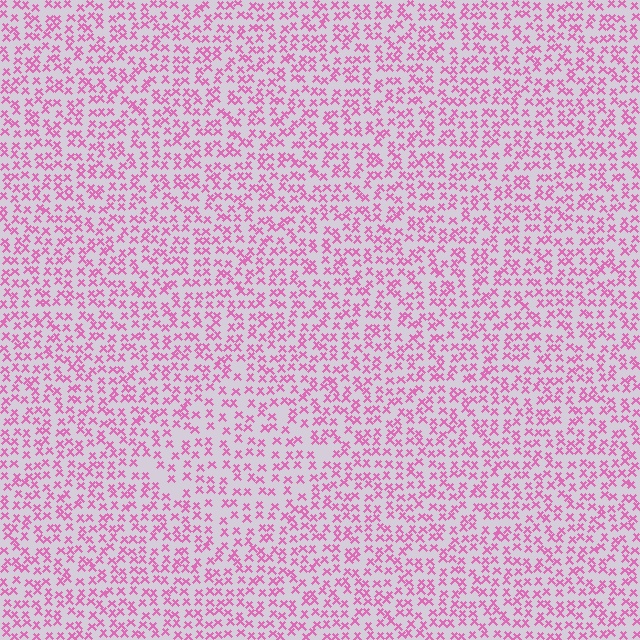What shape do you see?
I see a diamond.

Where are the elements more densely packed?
The elements are more densely packed outside the diamond boundary.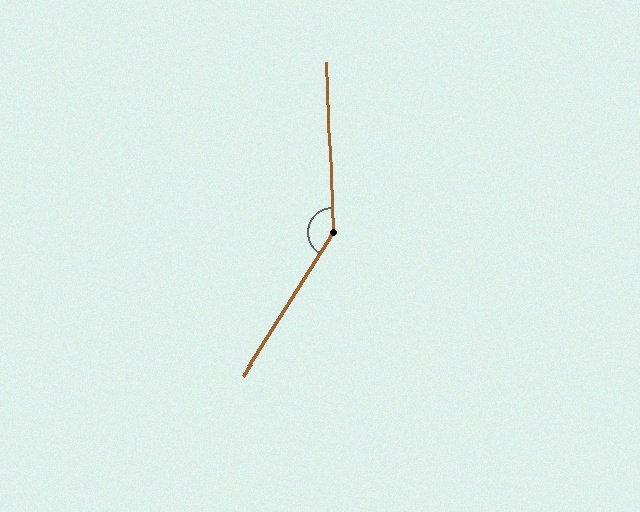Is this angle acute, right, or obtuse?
It is obtuse.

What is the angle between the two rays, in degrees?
Approximately 146 degrees.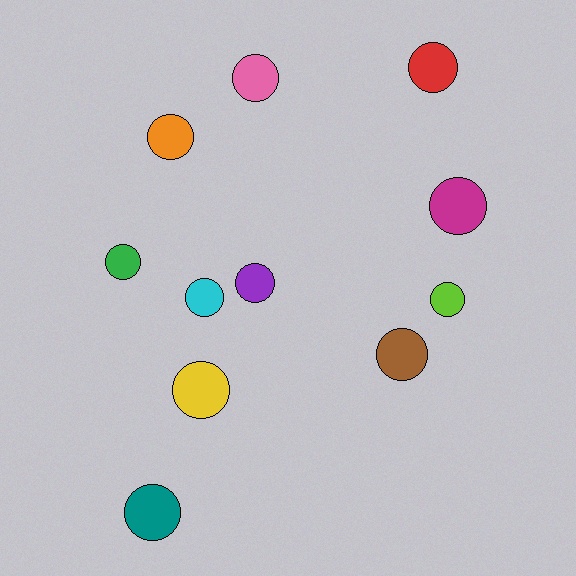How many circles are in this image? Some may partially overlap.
There are 11 circles.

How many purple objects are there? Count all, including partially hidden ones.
There is 1 purple object.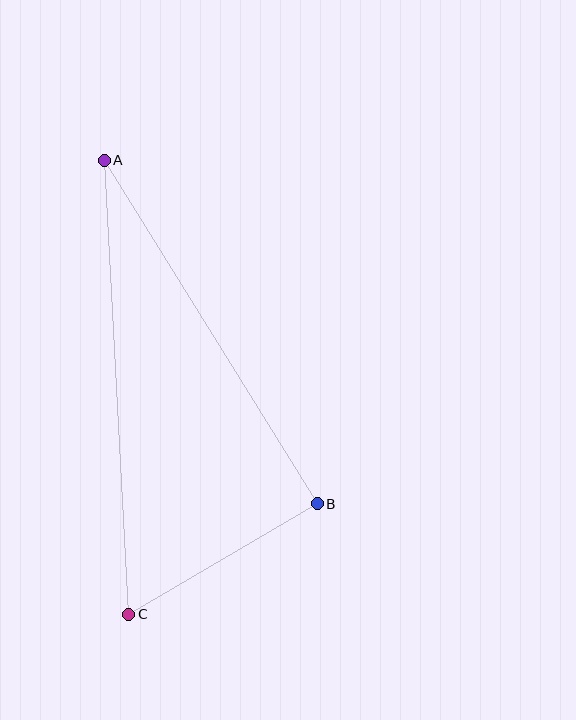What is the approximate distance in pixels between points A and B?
The distance between A and B is approximately 404 pixels.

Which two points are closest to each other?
Points B and C are closest to each other.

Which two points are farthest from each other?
Points A and C are farthest from each other.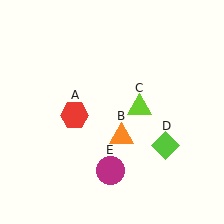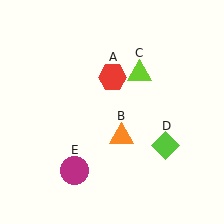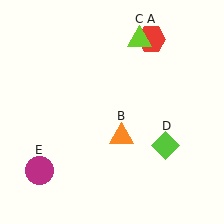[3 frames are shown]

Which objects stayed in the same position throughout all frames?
Orange triangle (object B) and lime diamond (object D) remained stationary.